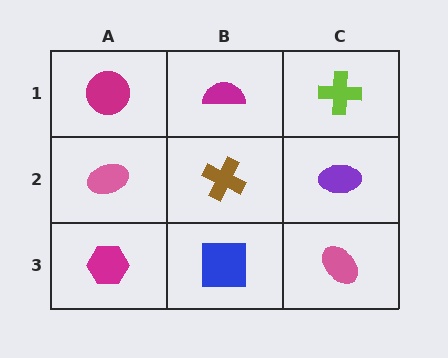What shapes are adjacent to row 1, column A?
A pink ellipse (row 2, column A), a magenta semicircle (row 1, column B).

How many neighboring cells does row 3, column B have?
3.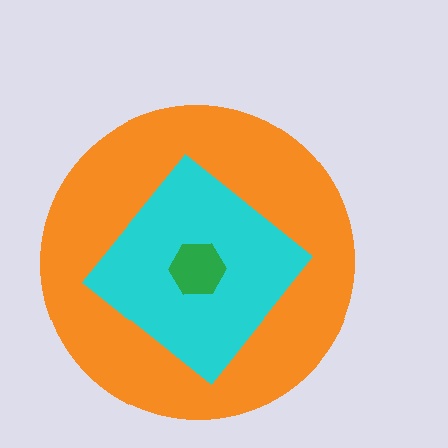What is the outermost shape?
The orange circle.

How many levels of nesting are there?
3.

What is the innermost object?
The green hexagon.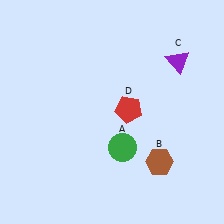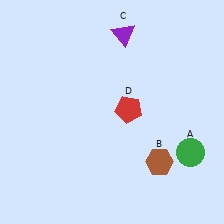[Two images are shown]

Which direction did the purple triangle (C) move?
The purple triangle (C) moved left.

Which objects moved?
The objects that moved are: the green circle (A), the purple triangle (C).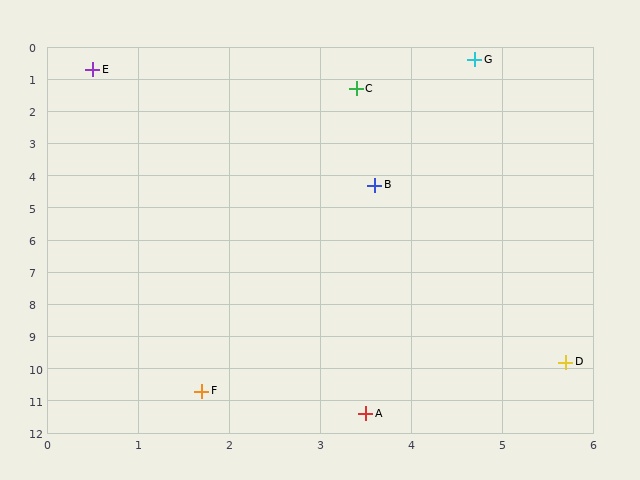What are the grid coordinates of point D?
Point D is at approximately (5.7, 9.8).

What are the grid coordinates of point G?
Point G is at approximately (4.7, 0.4).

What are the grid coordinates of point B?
Point B is at approximately (3.6, 4.3).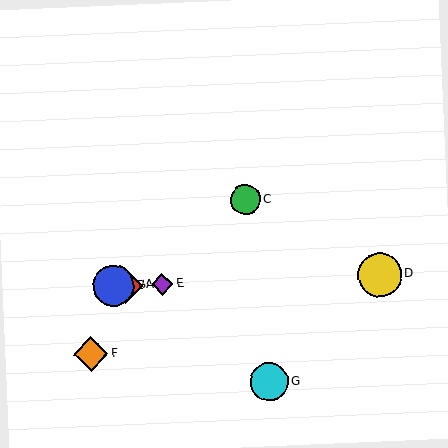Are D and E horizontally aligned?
Yes, both are at y≈275.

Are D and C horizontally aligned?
No, D is at y≈275 and C is at y≈200.